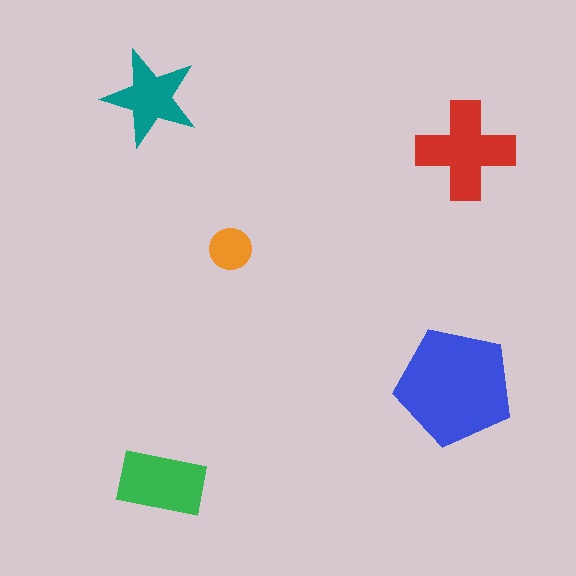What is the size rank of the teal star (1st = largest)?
4th.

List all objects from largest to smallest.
The blue pentagon, the red cross, the green rectangle, the teal star, the orange circle.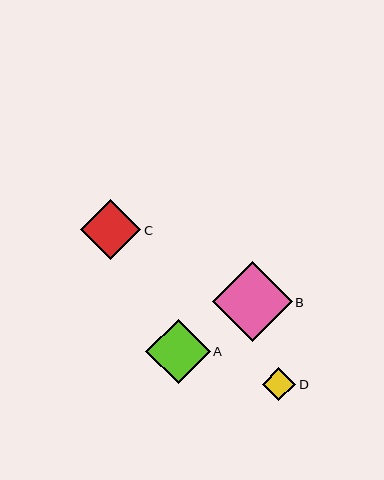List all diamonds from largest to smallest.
From largest to smallest: B, A, C, D.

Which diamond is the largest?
Diamond B is the largest with a size of approximately 79 pixels.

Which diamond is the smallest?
Diamond D is the smallest with a size of approximately 33 pixels.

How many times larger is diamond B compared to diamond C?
Diamond B is approximately 1.3 times the size of diamond C.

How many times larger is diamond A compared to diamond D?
Diamond A is approximately 1.9 times the size of diamond D.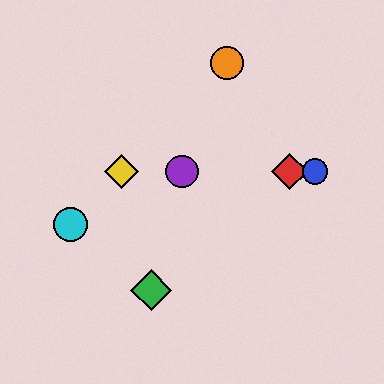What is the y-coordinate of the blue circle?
The blue circle is at y≈171.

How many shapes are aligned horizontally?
4 shapes (the red diamond, the blue circle, the yellow diamond, the purple circle) are aligned horizontally.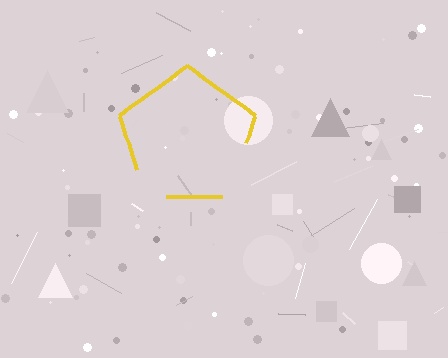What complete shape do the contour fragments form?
The contour fragments form a pentagon.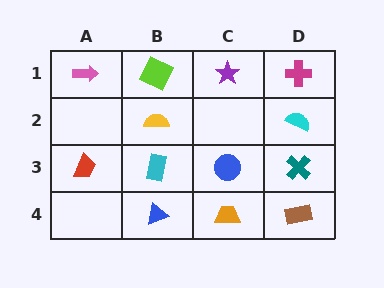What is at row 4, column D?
A brown rectangle.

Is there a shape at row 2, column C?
No, that cell is empty.